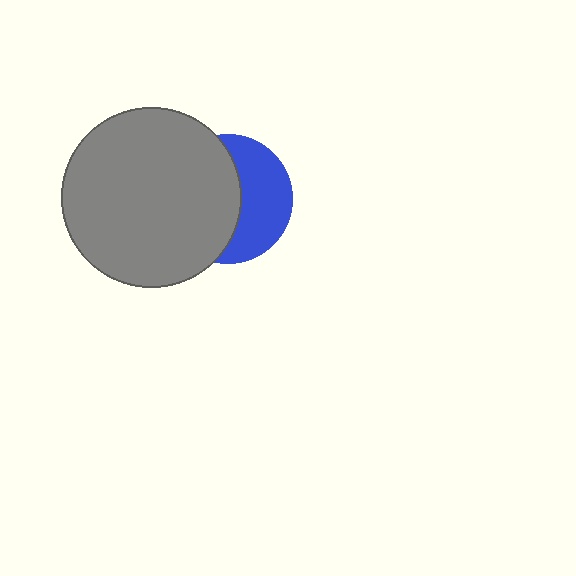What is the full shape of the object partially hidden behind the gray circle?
The partially hidden object is a blue circle.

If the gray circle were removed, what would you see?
You would see the complete blue circle.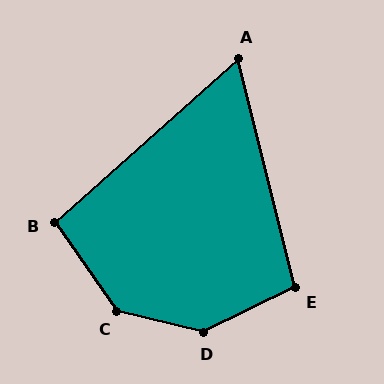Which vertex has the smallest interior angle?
A, at approximately 62 degrees.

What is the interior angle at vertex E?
Approximately 102 degrees (obtuse).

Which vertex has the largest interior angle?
D, at approximately 140 degrees.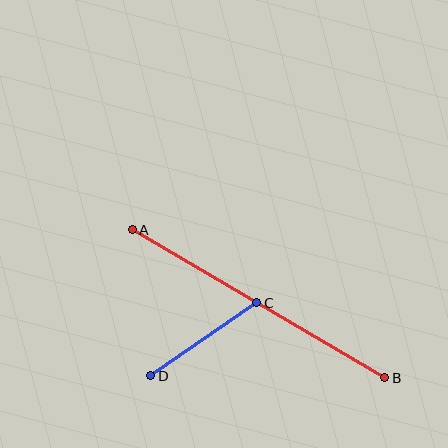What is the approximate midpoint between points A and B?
The midpoint is at approximately (258, 304) pixels.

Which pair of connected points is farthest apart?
Points A and B are farthest apart.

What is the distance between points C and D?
The distance is approximately 129 pixels.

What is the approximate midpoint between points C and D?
The midpoint is at approximately (204, 339) pixels.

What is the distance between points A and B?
The distance is approximately 292 pixels.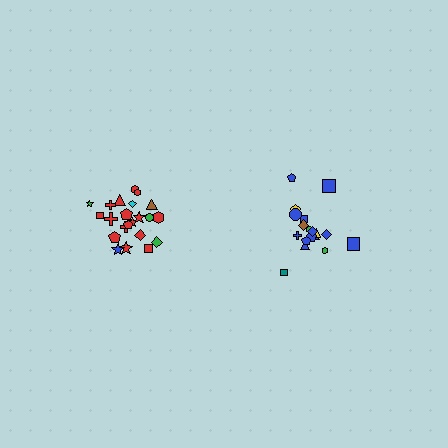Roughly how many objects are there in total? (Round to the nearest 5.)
Roughly 40 objects in total.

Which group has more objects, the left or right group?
The left group.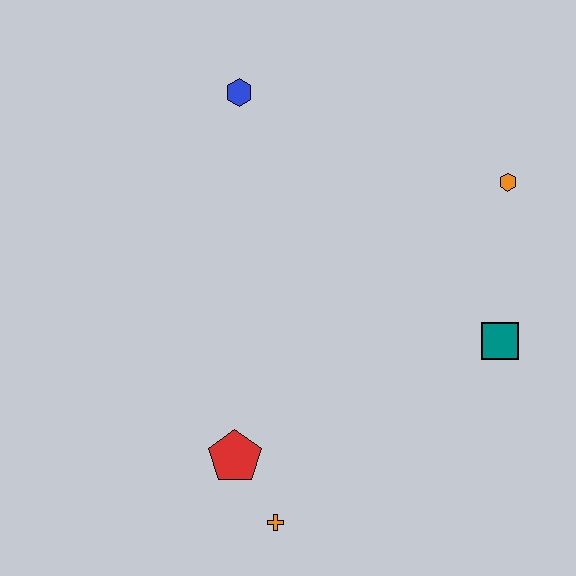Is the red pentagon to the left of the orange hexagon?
Yes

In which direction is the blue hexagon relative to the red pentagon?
The blue hexagon is above the red pentagon.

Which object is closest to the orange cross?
The red pentagon is closest to the orange cross.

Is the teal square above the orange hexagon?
No